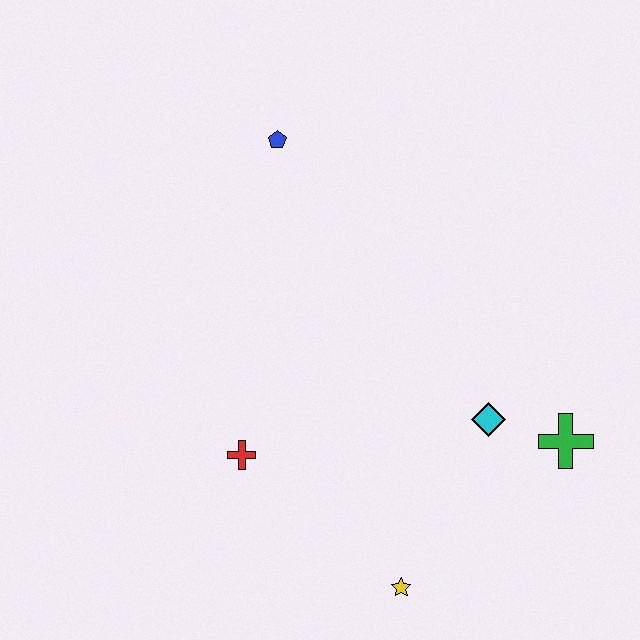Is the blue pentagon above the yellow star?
Yes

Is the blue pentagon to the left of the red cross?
No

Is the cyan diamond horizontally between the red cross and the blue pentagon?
No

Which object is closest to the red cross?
The yellow star is closest to the red cross.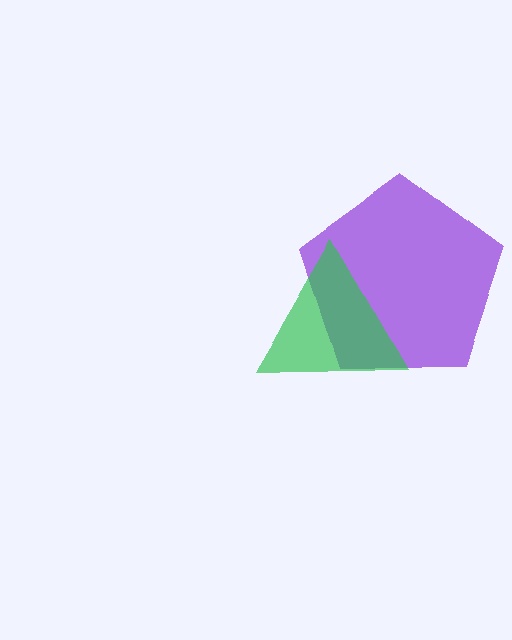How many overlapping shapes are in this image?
There are 2 overlapping shapes in the image.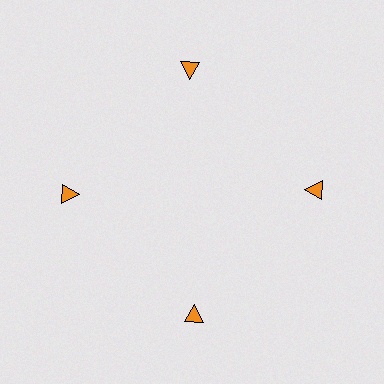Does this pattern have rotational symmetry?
Yes, this pattern has 4-fold rotational symmetry. It looks the same after rotating 90 degrees around the center.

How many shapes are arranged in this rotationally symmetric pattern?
There are 4 shapes, arranged in 4 groups of 1.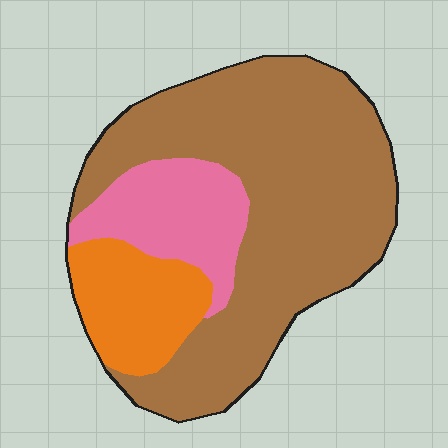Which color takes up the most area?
Brown, at roughly 65%.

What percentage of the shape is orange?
Orange covers roughly 15% of the shape.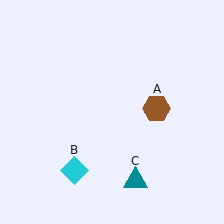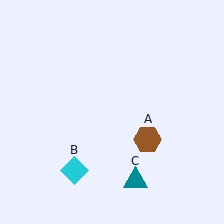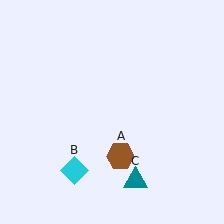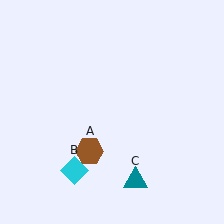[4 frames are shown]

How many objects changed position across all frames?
1 object changed position: brown hexagon (object A).